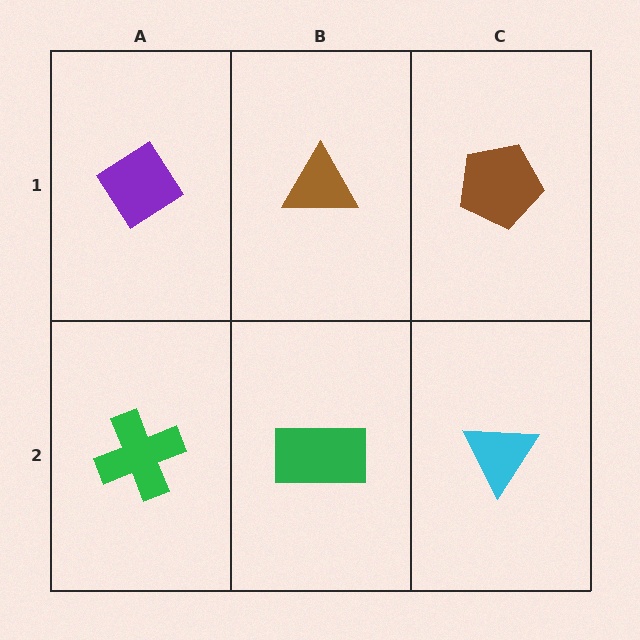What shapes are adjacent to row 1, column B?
A green rectangle (row 2, column B), a purple diamond (row 1, column A), a brown pentagon (row 1, column C).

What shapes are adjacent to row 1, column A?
A green cross (row 2, column A), a brown triangle (row 1, column B).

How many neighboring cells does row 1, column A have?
2.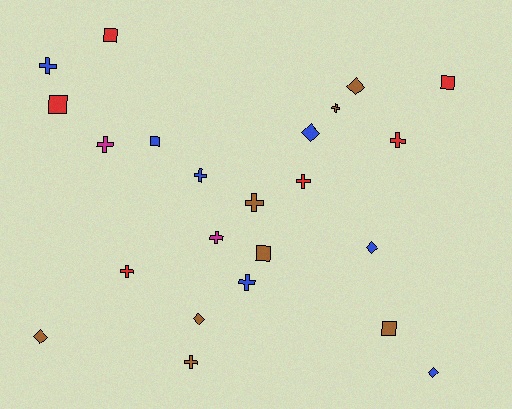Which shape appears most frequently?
Cross, with 11 objects.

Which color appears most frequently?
Brown, with 8 objects.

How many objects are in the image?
There are 23 objects.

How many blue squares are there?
There is 1 blue square.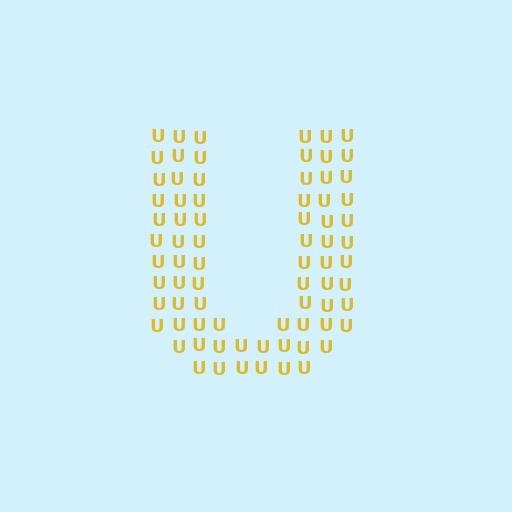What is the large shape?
The large shape is the letter U.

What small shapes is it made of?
It is made of small letter U's.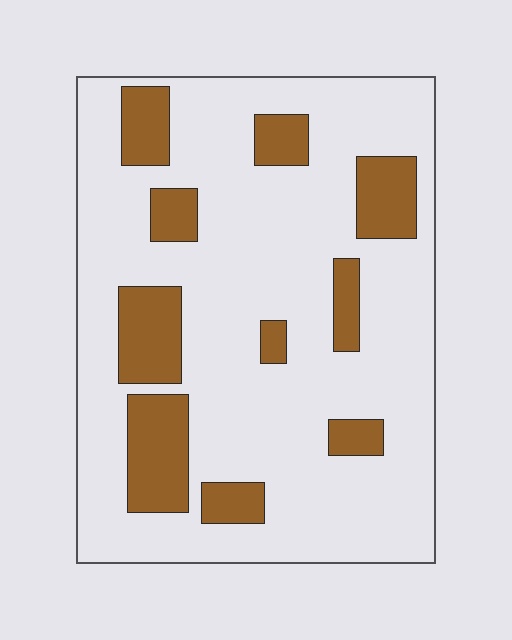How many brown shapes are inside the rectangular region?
10.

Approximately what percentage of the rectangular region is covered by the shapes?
Approximately 20%.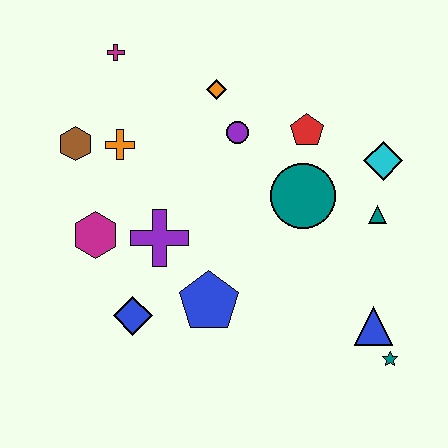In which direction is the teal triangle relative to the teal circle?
The teal triangle is to the right of the teal circle.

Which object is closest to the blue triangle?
The teal star is closest to the blue triangle.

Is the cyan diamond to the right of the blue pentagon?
Yes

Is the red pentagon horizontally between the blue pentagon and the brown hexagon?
No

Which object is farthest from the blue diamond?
The cyan diamond is farthest from the blue diamond.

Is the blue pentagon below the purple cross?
Yes